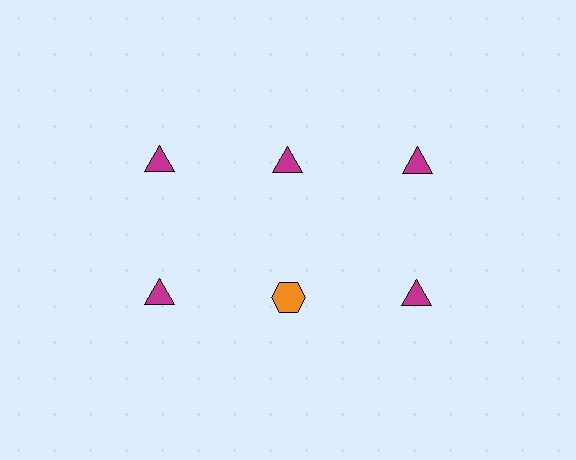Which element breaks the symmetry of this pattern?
The orange hexagon in the second row, second from left column breaks the symmetry. All other shapes are magenta triangles.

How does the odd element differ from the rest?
It differs in both color (orange instead of magenta) and shape (hexagon instead of triangle).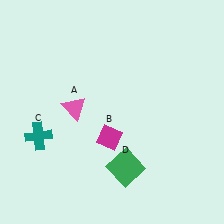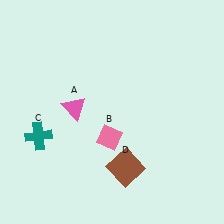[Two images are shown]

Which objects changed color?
B changed from magenta to pink. D changed from green to brown.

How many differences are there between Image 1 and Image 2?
There are 2 differences between the two images.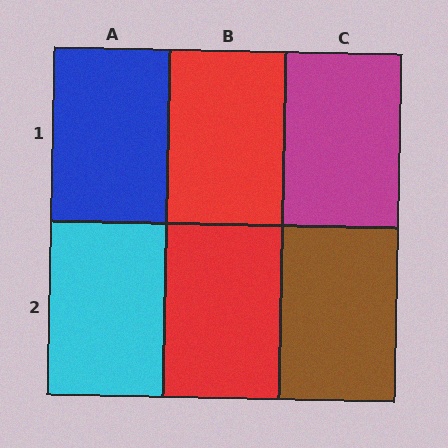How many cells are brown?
1 cell is brown.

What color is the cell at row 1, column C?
Magenta.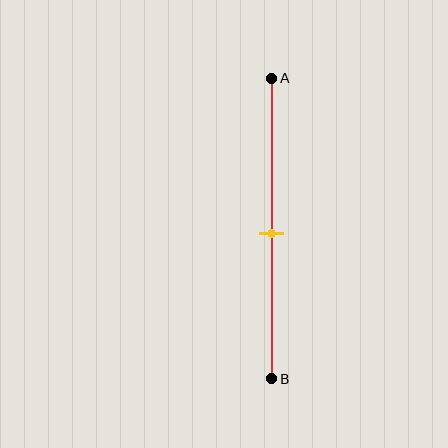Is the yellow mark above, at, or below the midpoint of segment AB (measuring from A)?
The yellow mark is approximately at the midpoint of segment AB.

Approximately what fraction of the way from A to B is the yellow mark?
The yellow mark is approximately 50% of the way from A to B.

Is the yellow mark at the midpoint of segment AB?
Yes, the mark is approximately at the midpoint.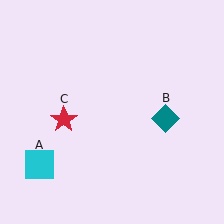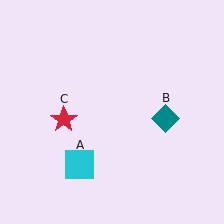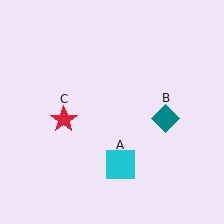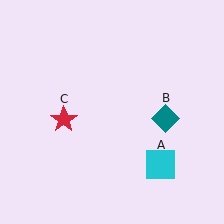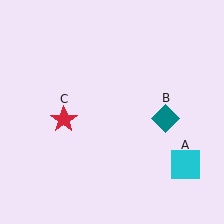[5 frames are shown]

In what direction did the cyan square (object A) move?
The cyan square (object A) moved right.